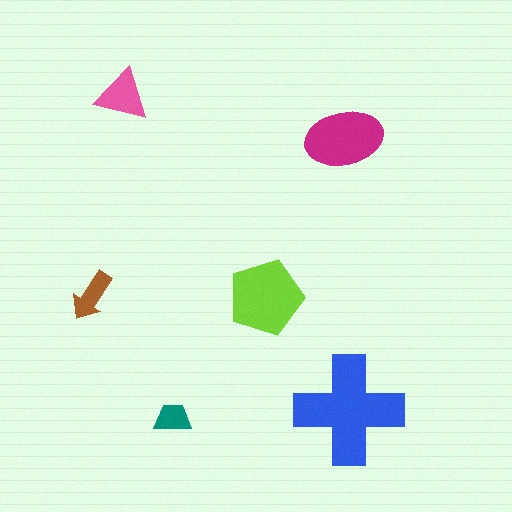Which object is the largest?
The blue cross.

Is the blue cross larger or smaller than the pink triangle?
Larger.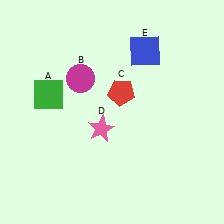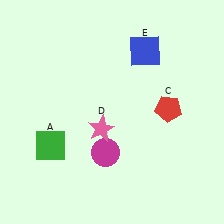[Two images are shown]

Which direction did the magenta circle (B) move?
The magenta circle (B) moved down.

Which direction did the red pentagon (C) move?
The red pentagon (C) moved right.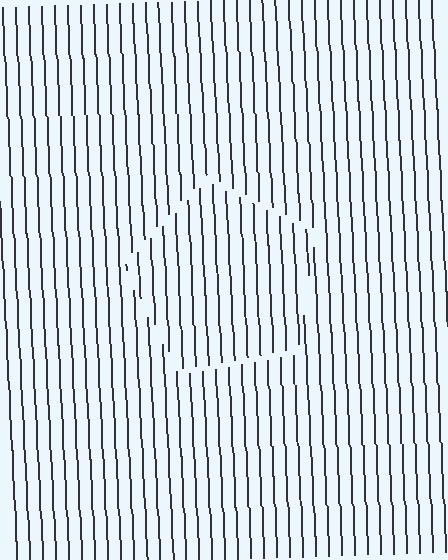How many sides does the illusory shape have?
5 sides — the line-ends trace a pentagon.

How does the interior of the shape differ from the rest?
The interior of the shape contains the same grating, shifted by half a period — the contour is defined by the phase discontinuity where line-ends from the inner and outer gratings abut.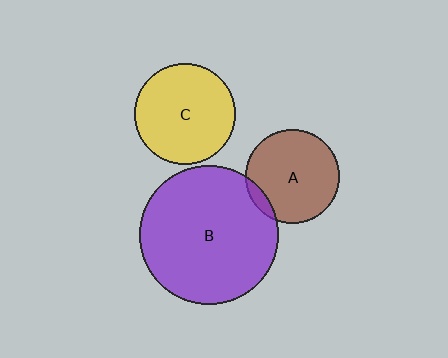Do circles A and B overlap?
Yes.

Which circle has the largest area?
Circle B (purple).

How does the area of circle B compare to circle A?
Approximately 2.2 times.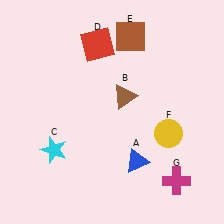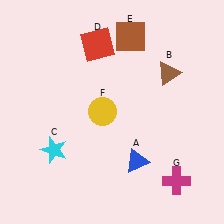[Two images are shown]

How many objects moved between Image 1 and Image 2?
2 objects moved between the two images.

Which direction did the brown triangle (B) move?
The brown triangle (B) moved right.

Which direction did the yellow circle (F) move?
The yellow circle (F) moved left.